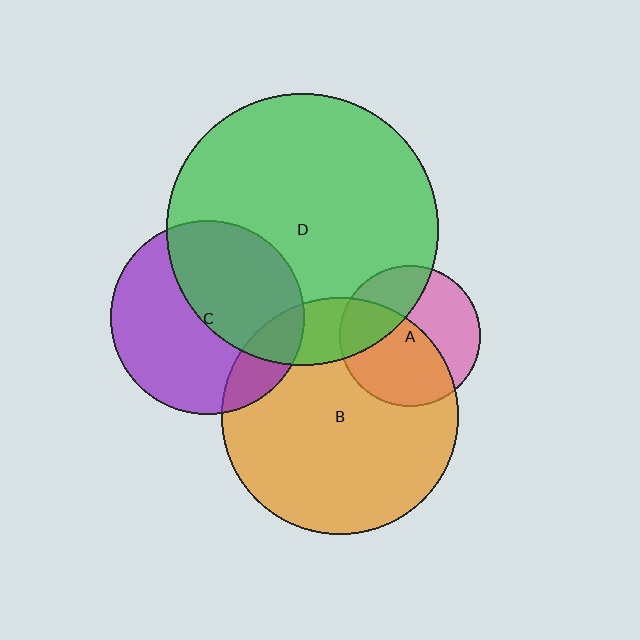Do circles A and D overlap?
Yes.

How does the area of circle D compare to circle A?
Approximately 3.7 times.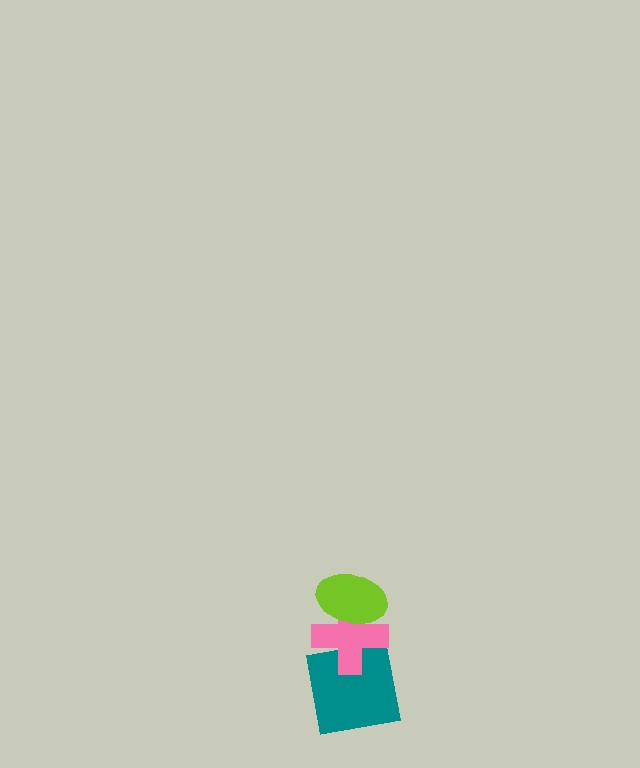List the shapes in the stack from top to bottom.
From top to bottom: the lime ellipse, the pink cross, the teal square.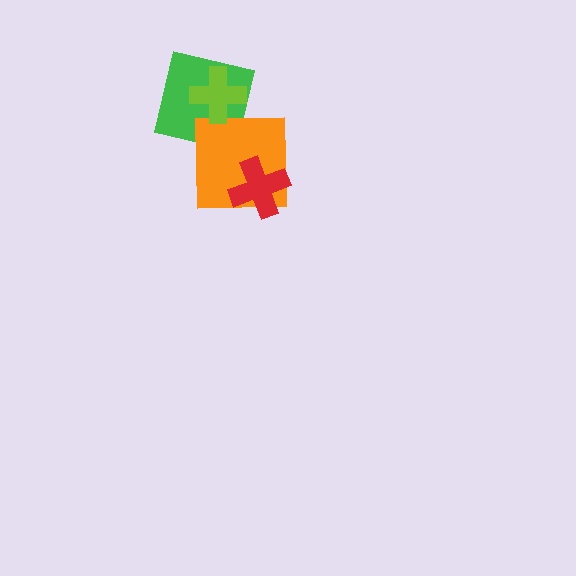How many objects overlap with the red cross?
1 object overlaps with the red cross.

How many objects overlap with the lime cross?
1 object overlaps with the lime cross.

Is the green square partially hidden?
Yes, it is partially covered by another shape.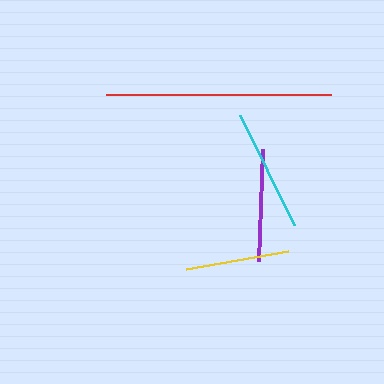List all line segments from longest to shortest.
From longest to shortest: red, cyan, purple, yellow.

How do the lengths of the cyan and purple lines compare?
The cyan and purple lines are approximately the same length.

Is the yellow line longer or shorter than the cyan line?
The cyan line is longer than the yellow line.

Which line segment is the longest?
The red line is the longest at approximately 225 pixels.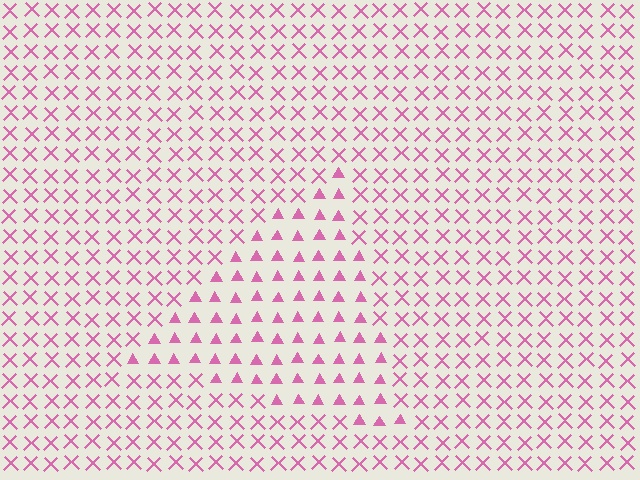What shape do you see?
I see a triangle.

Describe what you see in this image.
The image is filled with small pink elements arranged in a uniform grid. A triangle-shaped region contains triangles, while the surrounding area contains X marks. The boundary is defined purely by the change in element shape.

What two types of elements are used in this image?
The image uses triangles inside the triangle region and X marks outside it.